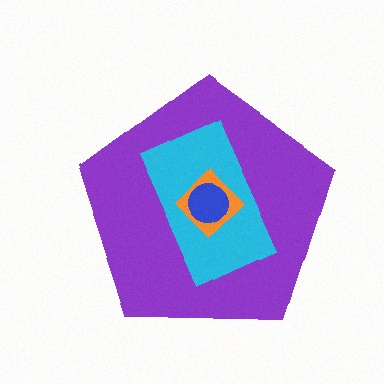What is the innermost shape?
The blue circle.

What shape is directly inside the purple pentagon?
The cyan rectangle.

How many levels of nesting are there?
4.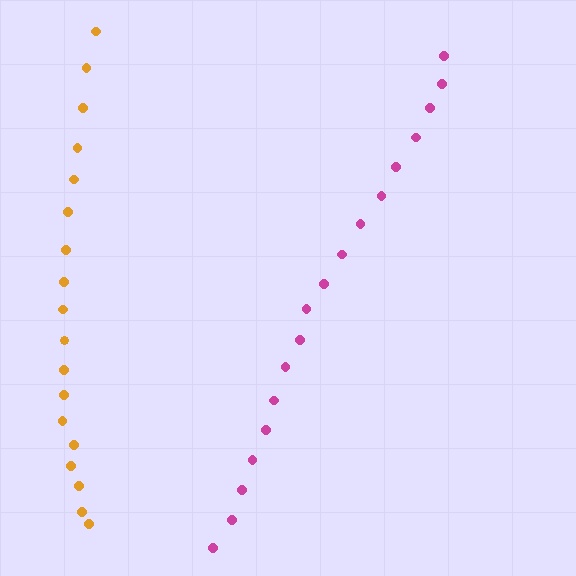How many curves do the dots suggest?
There are 2 distinct paths.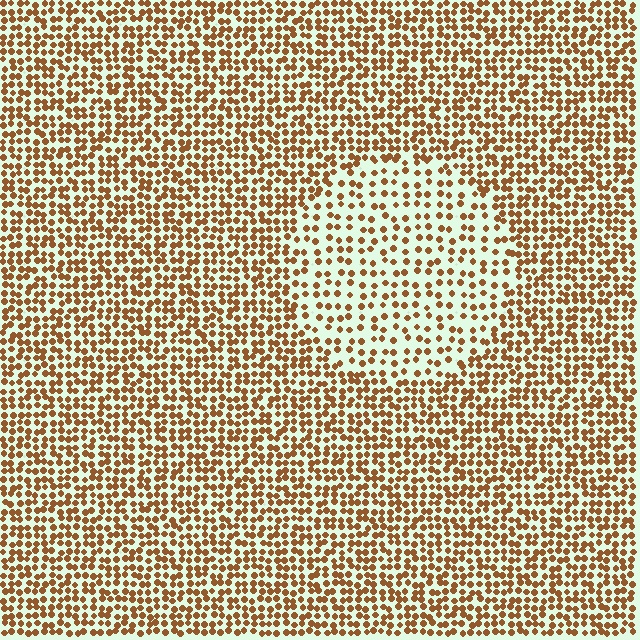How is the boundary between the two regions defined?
The boundary is defined by a change in element density (approximately 1.9x ratio). All elements are the same color, size, and shape.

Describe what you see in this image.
The image contains small brown elements arranged at two different densities. A circle-shaped region is visible where the elements are less densely packed than the surrounding area.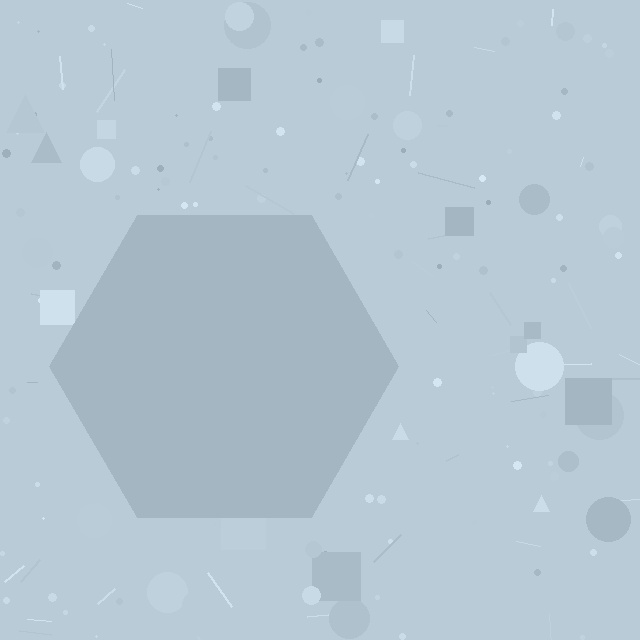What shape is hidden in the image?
A hexagon is hidden in the image.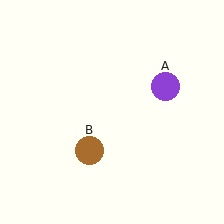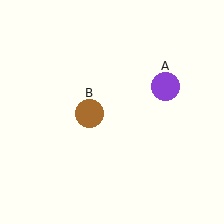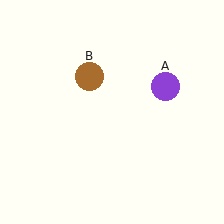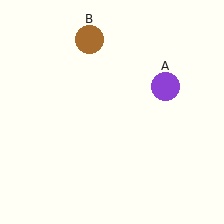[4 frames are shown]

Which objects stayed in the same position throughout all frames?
Purple circle (object A) remained stationary.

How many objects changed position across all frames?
1 object changed position: brown circle (object B).